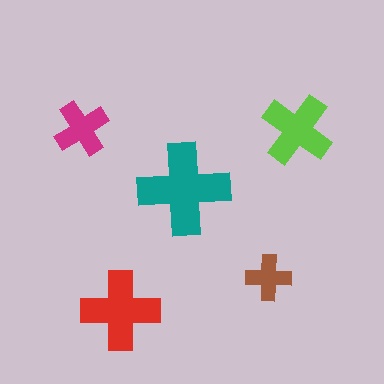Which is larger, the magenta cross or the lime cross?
The lime one.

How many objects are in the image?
There are 5 objects in the image.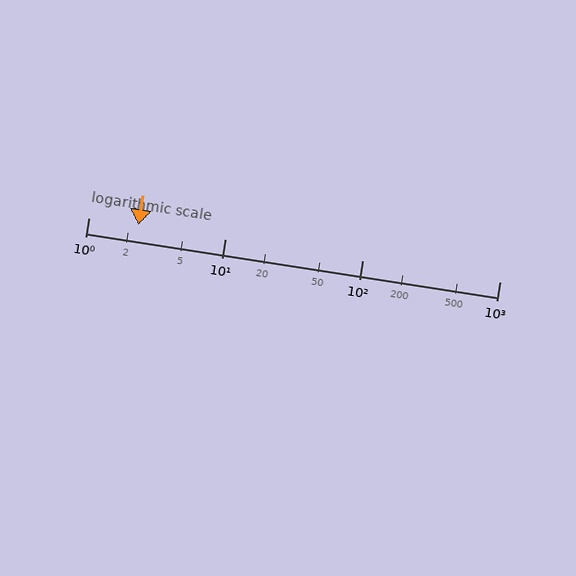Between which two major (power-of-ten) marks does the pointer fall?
The pointer is between 1 and 10.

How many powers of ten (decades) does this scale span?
The scale spans 3 decades, from 1 to 1000.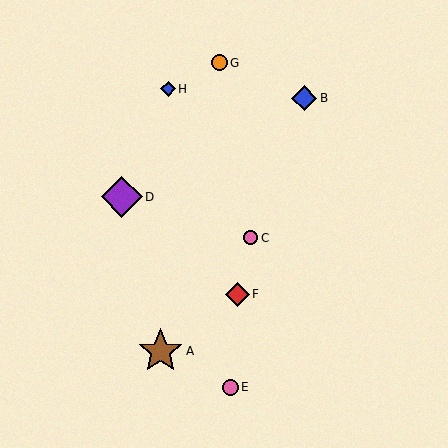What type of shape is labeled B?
Shape B is a blue diamond.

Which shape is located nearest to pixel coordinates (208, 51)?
The orange circle (labeled G) at (219, 63) is nearest to that location.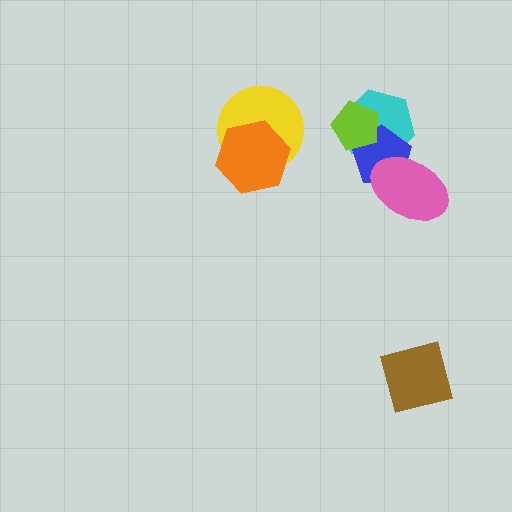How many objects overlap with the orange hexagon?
1 object overlaps with the orange hexagon.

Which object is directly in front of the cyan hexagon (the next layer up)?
The blue pentagon is directly in front of the cyan hexagon.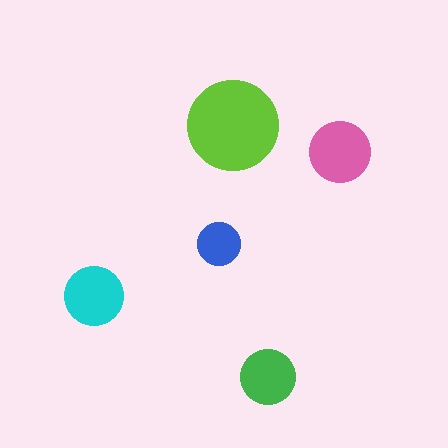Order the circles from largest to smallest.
the lime one, the pink one, the cyan one, the green one, the blue one.